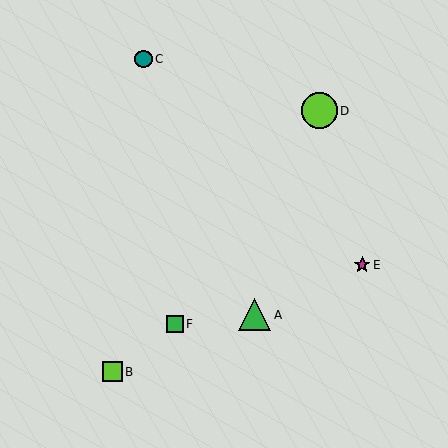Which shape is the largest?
The lime circle (labeled D) is the largest.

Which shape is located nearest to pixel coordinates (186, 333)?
The green square (labeled F) at (175, 324) is nearest to that location.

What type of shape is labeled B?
Shape B is a lime square.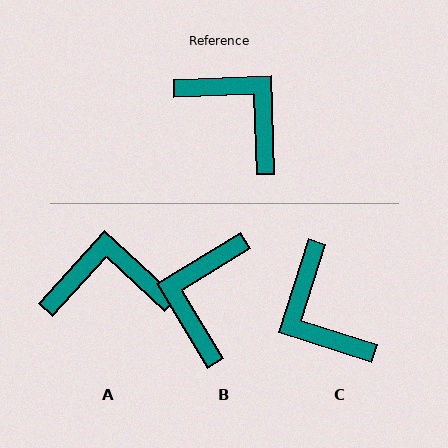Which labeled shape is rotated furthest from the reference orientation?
C, about 160 degrees away.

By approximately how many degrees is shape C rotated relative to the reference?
Approximately 160 degrees counter-clockwise.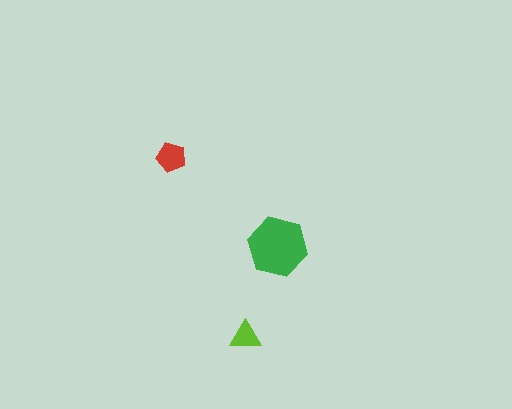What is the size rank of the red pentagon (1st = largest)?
2nd.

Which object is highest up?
The red pentagon is topmost.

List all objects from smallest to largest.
The lime triangle, the red pentagon, the green hexagon.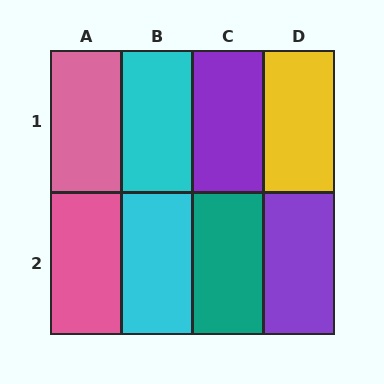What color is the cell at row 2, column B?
Cyan.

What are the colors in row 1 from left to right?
Pink, cyan, purple, yellow.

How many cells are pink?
2 cells are pink.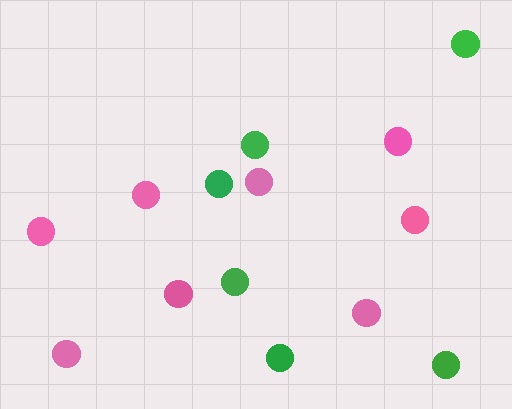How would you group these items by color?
There are 2 groups: one group of pink circles (8) and one group of green circles (6).